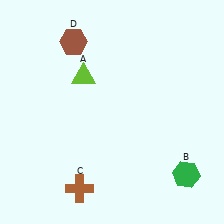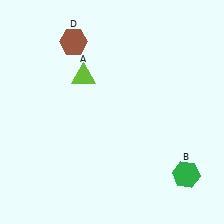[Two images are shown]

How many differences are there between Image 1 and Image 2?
There is 1 difference between the two images.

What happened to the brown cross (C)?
The brown cross (C) was removed in Image 2. It was in the bottom-left area of Image 1.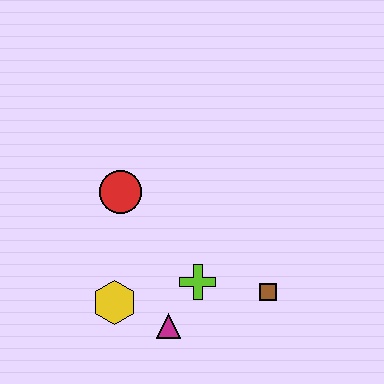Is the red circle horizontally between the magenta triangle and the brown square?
No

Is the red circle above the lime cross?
Yes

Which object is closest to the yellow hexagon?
The magenta triangle is closest to the yellow hexagon.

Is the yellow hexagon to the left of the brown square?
Yes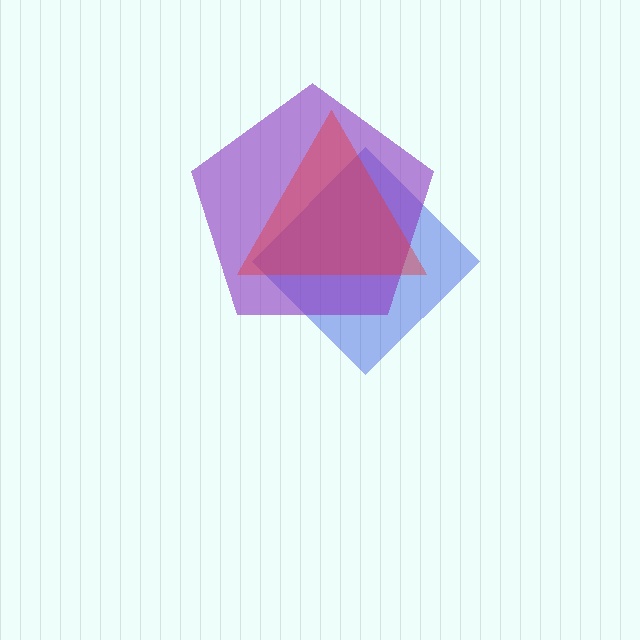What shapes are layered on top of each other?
The layered shapes are: a blue diamond, a purple pentagon, a red triangle.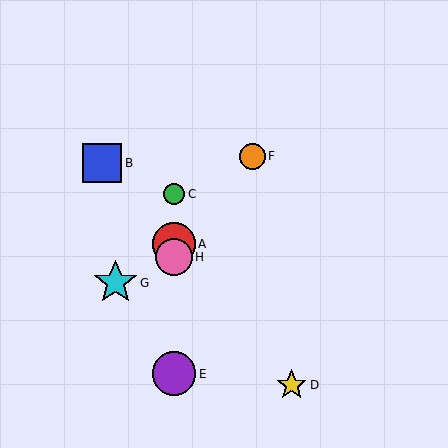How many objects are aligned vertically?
4 objects (A, C, E, H) are aligned vertically.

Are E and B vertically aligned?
No, E is at x≈174 and B is at x≈102.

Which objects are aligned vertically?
Objects A, C, E, H are aligned vertically.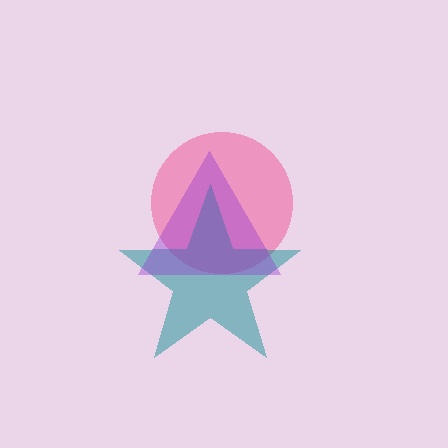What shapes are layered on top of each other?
The layered shapes are: a pink circle, a teal star, a purple triangle.